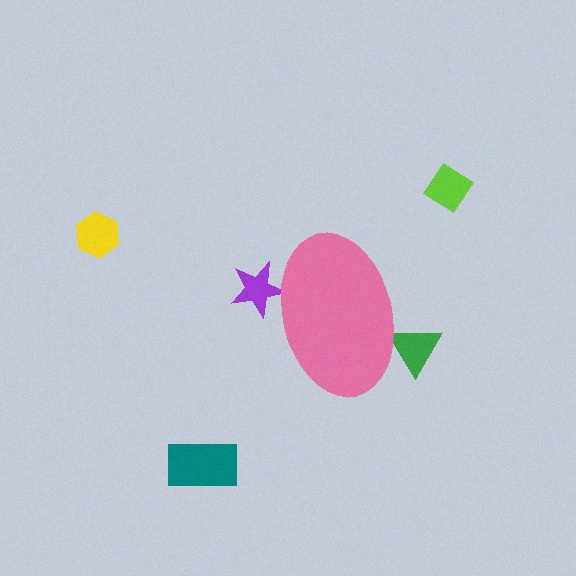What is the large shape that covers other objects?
A pink ellipse.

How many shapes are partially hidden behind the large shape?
2 shapes are partially hidden.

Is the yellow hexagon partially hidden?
No, the yellow hexagon is fully visible.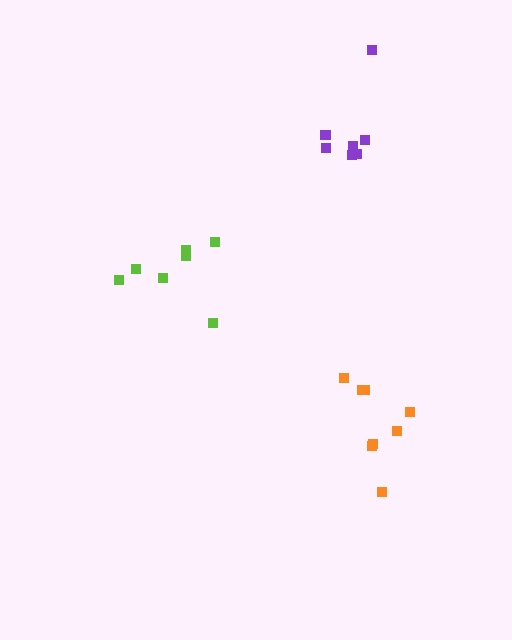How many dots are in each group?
Group 1: 7 dots, Group 2: 8 dots, Group 3: 7 dots (22 total).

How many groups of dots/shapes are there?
There are 3 groups.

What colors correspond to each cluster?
The clusters are colored: lime, orange, purple.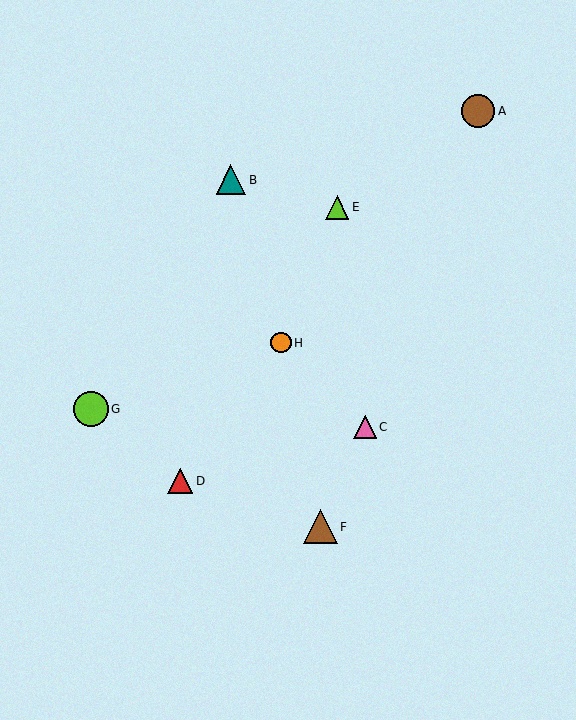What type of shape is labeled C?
Shape C is a pink triangle.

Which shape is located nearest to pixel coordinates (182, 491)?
The red triangle (labeled D) at (180, 481) is nearest to that location.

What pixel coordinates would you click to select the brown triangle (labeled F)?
Click at (320, 527) to select the brown triangle F.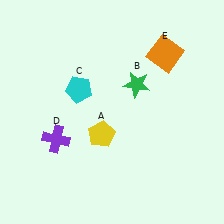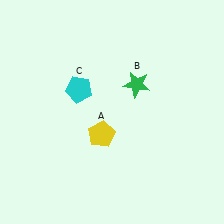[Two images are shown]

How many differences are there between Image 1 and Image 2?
There are 2 differences between the two images.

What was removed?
The purple cross (D), the orange square (E) were removed in Image 2.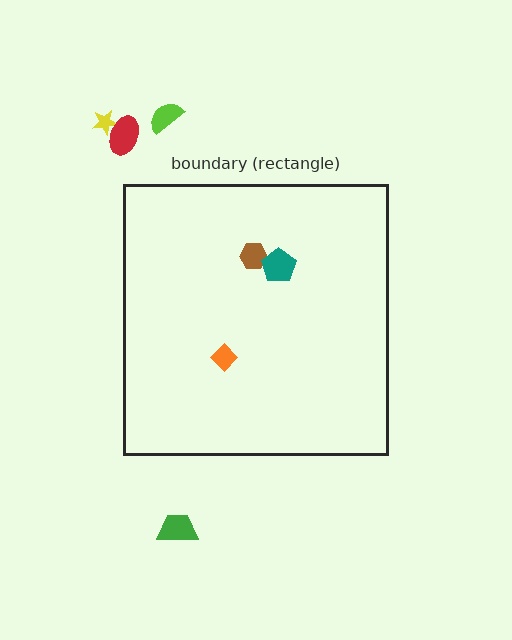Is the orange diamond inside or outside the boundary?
Inside.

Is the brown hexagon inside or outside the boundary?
Inside.